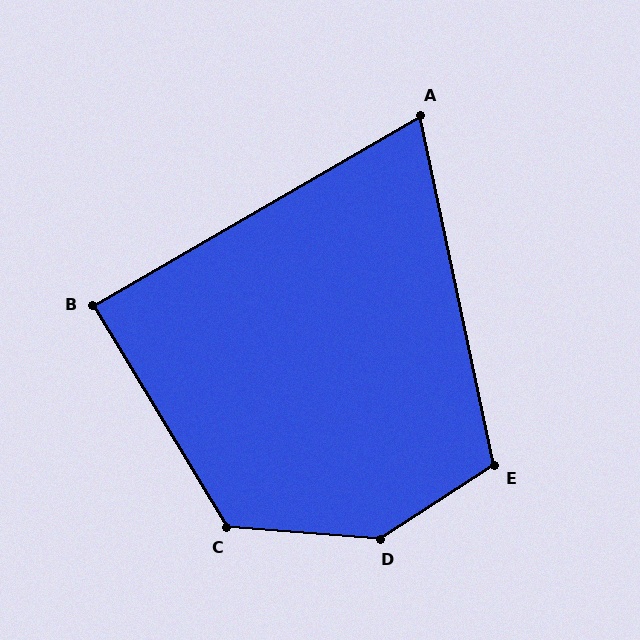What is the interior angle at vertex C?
Approximately 125 degrees (obtuse).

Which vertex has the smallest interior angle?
A, at approximately 72 degrees.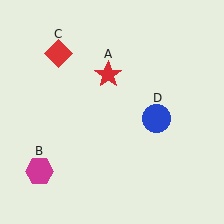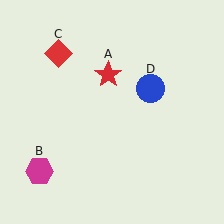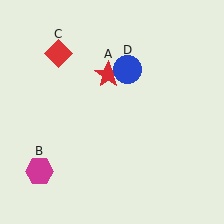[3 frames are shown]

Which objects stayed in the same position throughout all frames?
Red star (object A) and magenta hexagon (object B) and red diamond (object C) remained stationary.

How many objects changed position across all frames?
1 object changed position: blue circle (object D).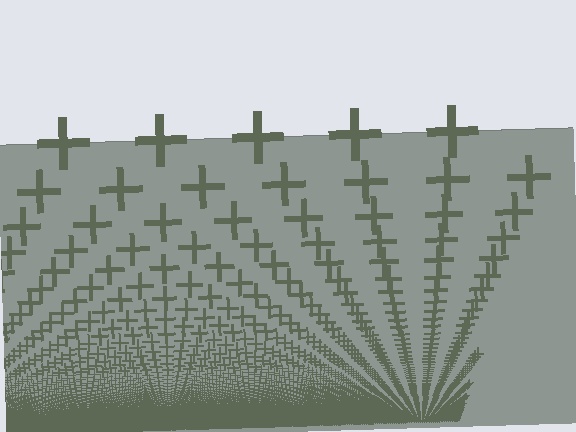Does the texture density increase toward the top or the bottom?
Density increases toward the bottom.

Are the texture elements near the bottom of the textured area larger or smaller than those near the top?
Smaller. The gradient is inverted — elements near the bottom are smaller and denser.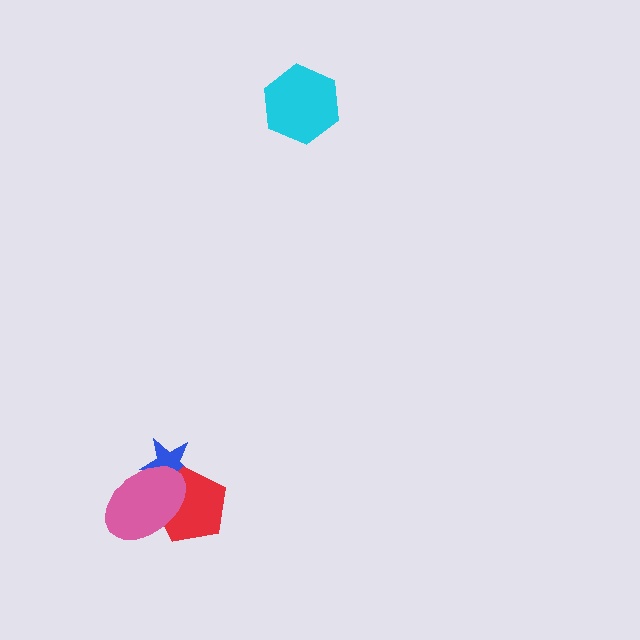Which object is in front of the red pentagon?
The pink ellipse is in front of the red pentagon.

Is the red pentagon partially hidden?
Yes, it is partially covered by another shape.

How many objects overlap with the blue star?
2 objects overlap with the blue star.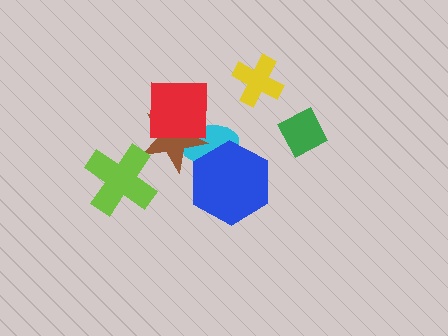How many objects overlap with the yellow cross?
0 objects overlap with the yellow cross.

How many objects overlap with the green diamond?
0 objects overlap with the green diamond.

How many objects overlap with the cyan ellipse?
3 objects overlap with the cyan ellipse.